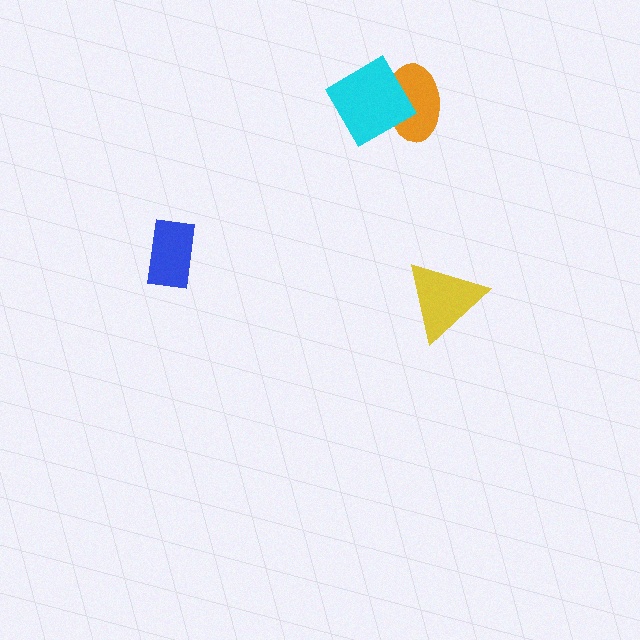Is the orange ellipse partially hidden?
Yes, it is partially covered by another shape.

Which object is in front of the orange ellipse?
The cyan diamond is in front of the orange ellipse.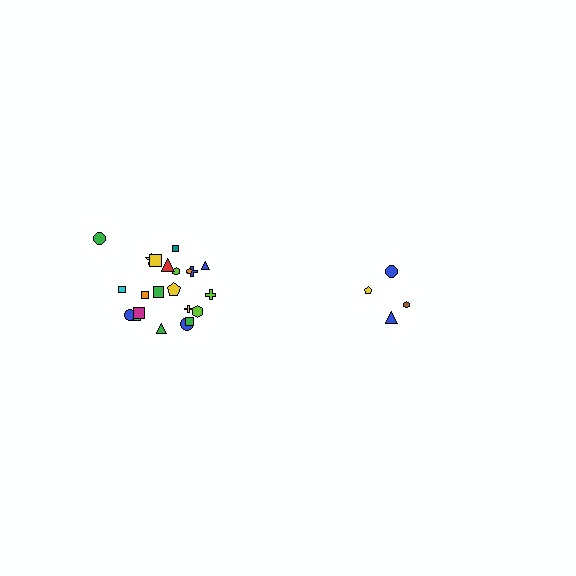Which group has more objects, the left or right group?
The left group.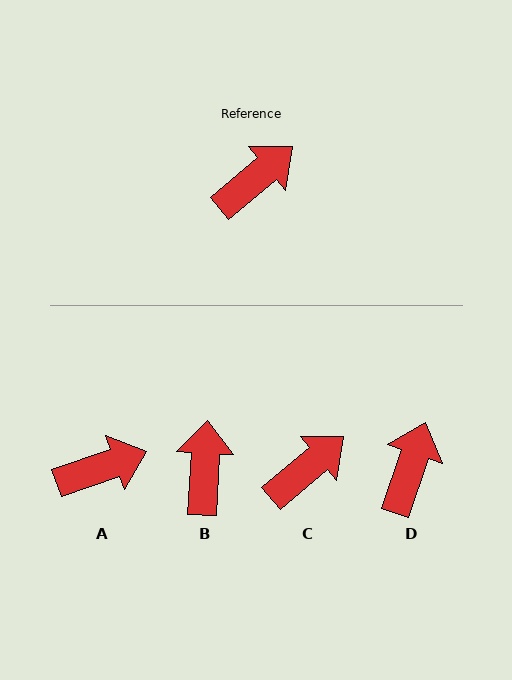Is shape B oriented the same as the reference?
No, it is off by about 47 degrees.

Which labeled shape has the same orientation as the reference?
C.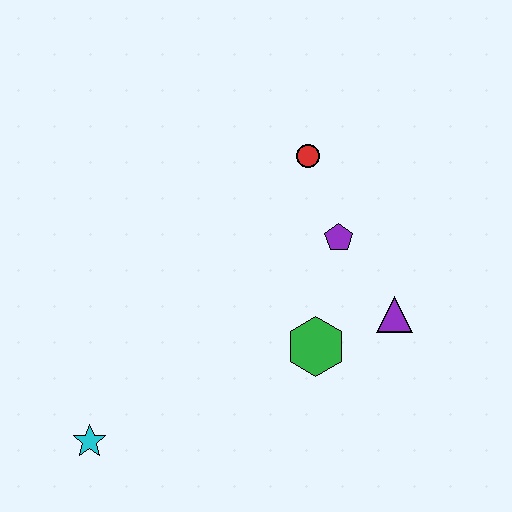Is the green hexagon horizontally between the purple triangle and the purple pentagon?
No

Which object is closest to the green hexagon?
The purple triangle is closest to the green hexagon.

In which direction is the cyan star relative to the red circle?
The cyan star is below the red circle.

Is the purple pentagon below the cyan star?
No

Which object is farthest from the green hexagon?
The cyan star is farthest from the green hexagon.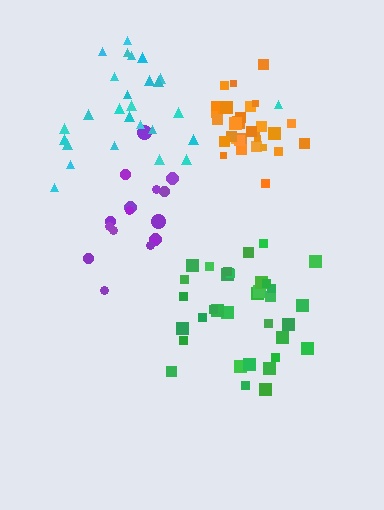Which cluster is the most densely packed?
Orange.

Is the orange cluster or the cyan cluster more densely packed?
Orange.